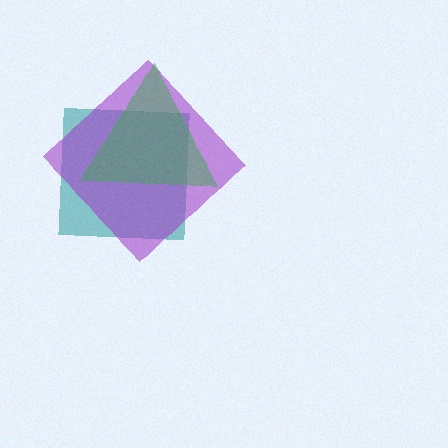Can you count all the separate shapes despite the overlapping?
Yes, there are 3 separate shapes.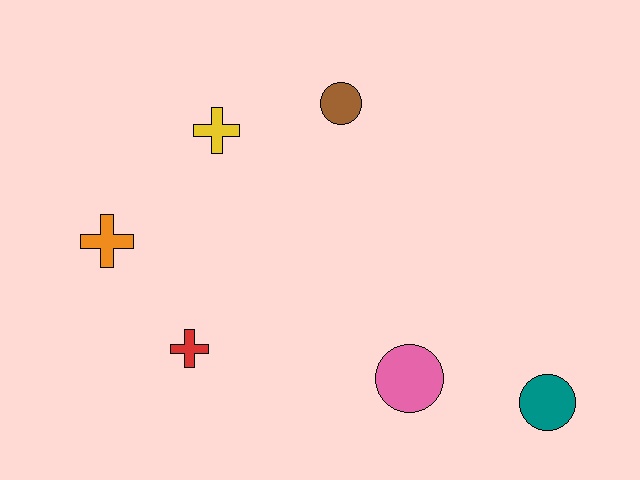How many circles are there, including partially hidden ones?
There are 3 circles.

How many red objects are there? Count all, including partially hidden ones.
There is 1 red object.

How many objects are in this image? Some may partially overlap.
There are 6 objects.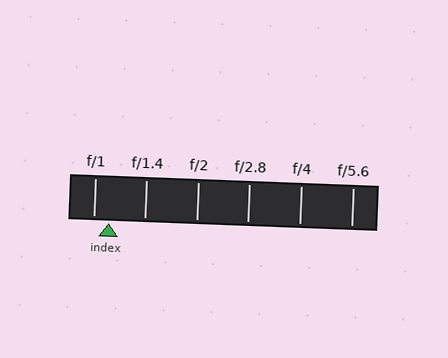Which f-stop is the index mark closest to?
The index mark is closest to f/1.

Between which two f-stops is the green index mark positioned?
The index mark is between f/1 and f/1.4.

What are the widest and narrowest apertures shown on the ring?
The widest aperture shown is f/1 and the narrowest is f/5.6.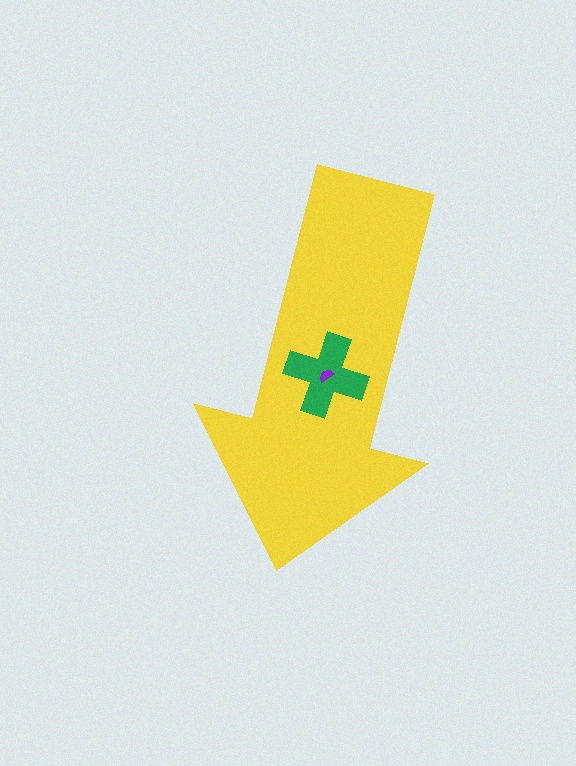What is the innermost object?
The purple semicircle.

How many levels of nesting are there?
3.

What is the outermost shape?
The yellow arrow.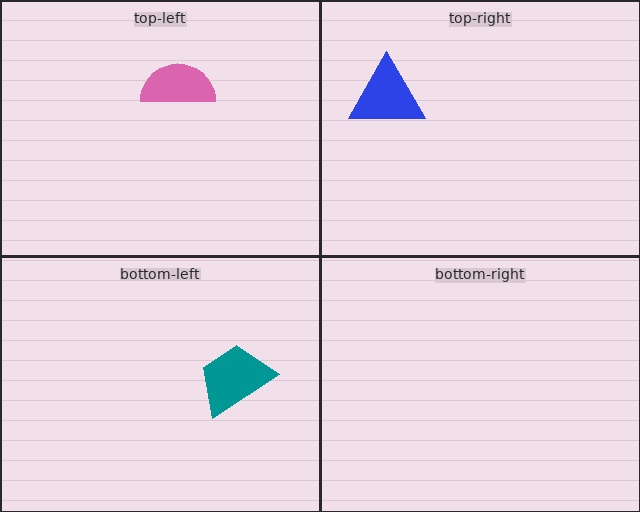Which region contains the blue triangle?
The top-right region.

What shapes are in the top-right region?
The blue triangle.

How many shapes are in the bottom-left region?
1.